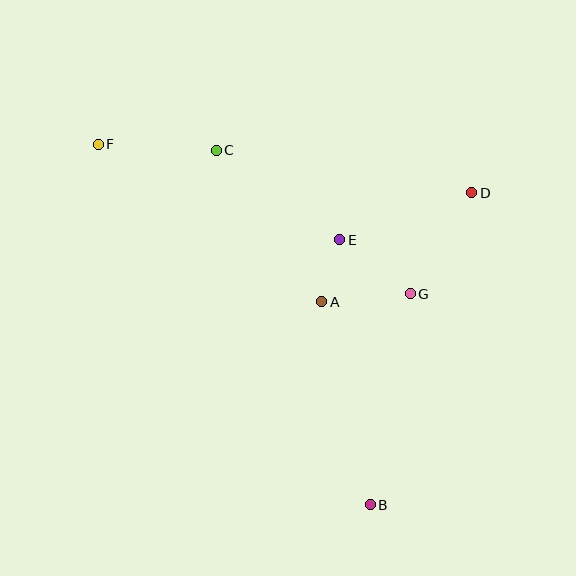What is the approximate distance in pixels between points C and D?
The distance between C and D is approximately 259 pixels.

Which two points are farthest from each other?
Points B and F are farthest from each other.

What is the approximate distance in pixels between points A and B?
The distance between A and B is approximately 209 pixels.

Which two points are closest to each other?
Points A and E are closest to each other.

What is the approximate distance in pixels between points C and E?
The distance between C and E is approximately 153 pixels.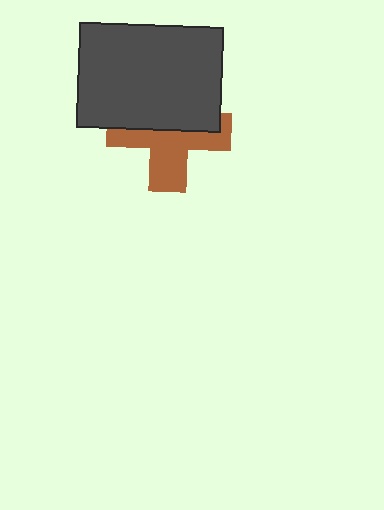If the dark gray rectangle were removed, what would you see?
You would see the complete brown cross.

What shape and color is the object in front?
The object in front is a dark gray rectangle.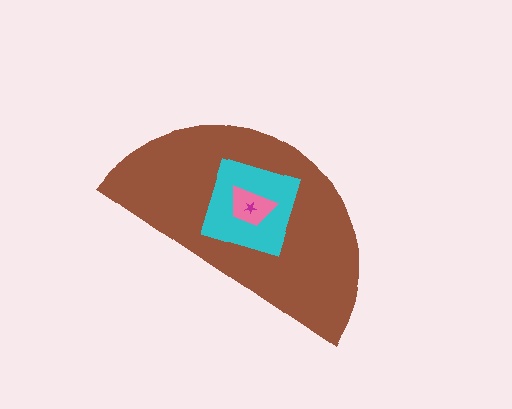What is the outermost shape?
The brown semicircle.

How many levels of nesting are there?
4.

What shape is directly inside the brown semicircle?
The cyan square.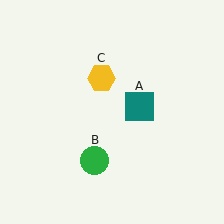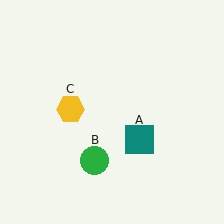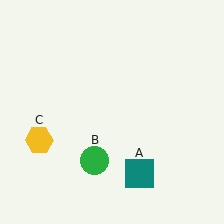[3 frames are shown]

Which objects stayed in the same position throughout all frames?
Green circle (object B) remained stationary.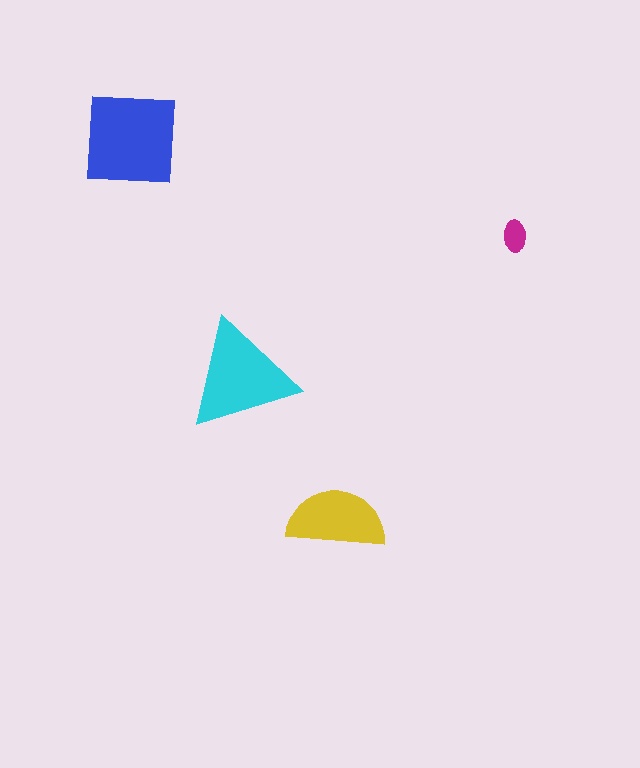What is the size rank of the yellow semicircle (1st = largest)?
3rd.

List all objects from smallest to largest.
The magenta ellipse, the yellow semicircle, the cyan triangle, the blue square.